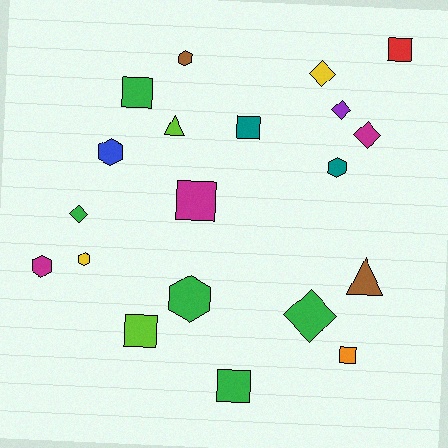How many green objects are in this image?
There are 5 green objects.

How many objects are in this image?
There are 20 objects.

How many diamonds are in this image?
There are 5 diamonds.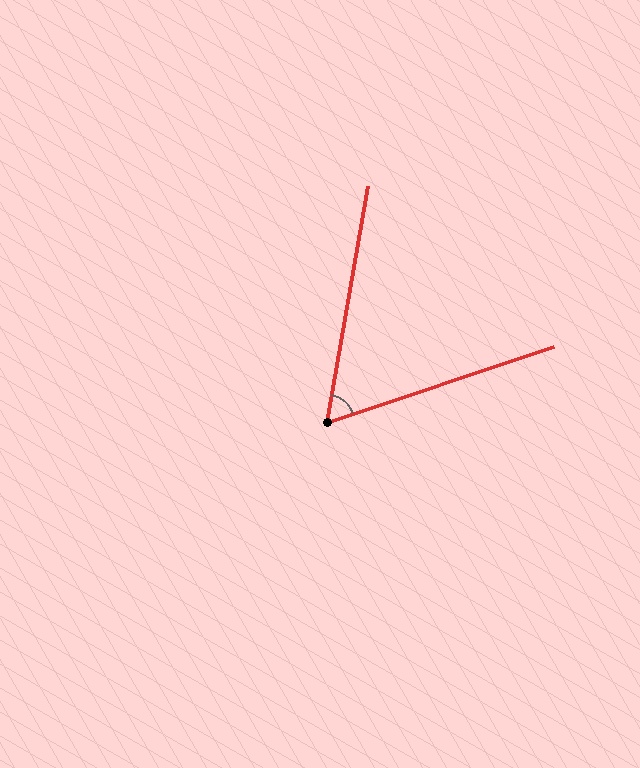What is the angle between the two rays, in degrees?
Approximately 62 degrees.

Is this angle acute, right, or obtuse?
It is acute.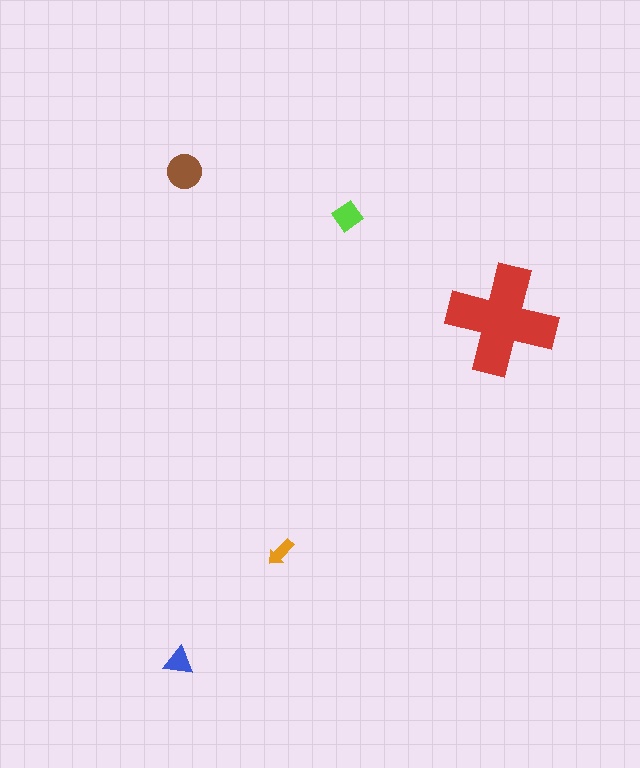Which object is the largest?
The red cross.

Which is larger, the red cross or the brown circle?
The red cross.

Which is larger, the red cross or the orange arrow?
The red cross.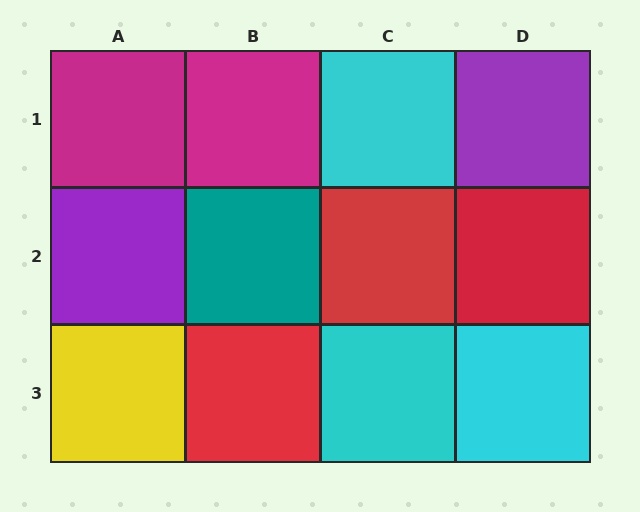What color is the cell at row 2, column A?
Purple.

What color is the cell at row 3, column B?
Red.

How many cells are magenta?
2 cells are magenta.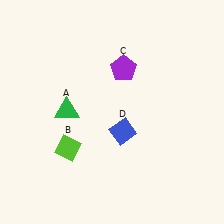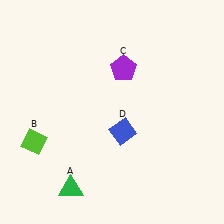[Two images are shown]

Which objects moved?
The objects that moved are: the green triangle (A), the lime diamond (B).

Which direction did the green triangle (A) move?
The green triangle (A) moved down.